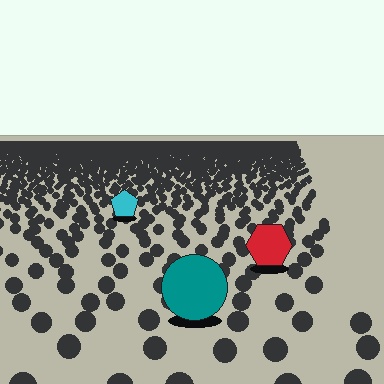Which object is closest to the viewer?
The teal circle is closest. The texture marks near it are larger and more spread out.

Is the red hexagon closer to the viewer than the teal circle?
No. The teal circle is closer — you can tell from the texture gradient: the ground texture is coarser near it.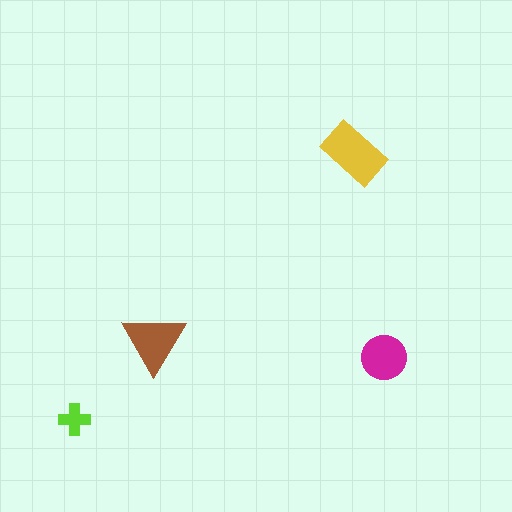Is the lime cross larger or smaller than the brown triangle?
Smaller.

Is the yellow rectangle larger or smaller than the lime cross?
Larger.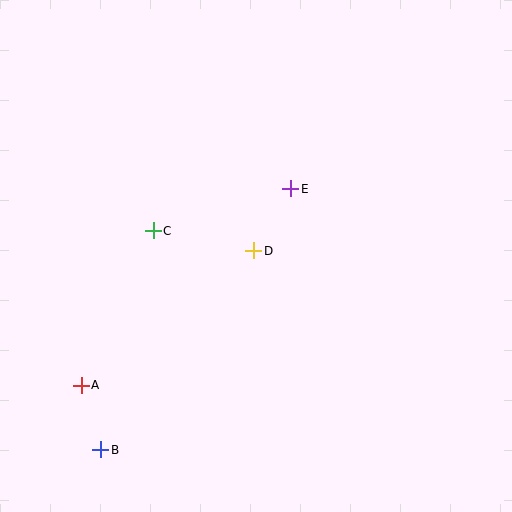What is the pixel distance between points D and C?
The distance between D and C is 102 pixels.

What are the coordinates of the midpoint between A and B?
The midpoint between A and B is at (91, 418).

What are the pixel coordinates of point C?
Point C is at (153, 231).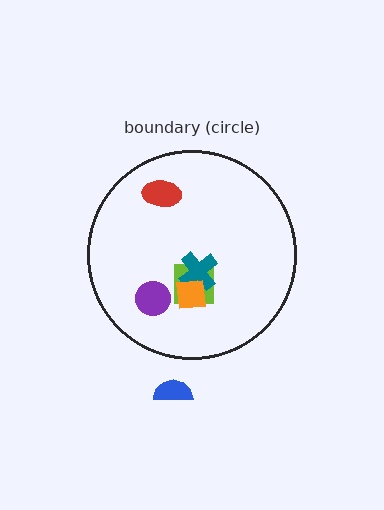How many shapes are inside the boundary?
5 inside, 1 outside.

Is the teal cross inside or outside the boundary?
Inside.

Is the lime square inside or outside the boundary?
Inside.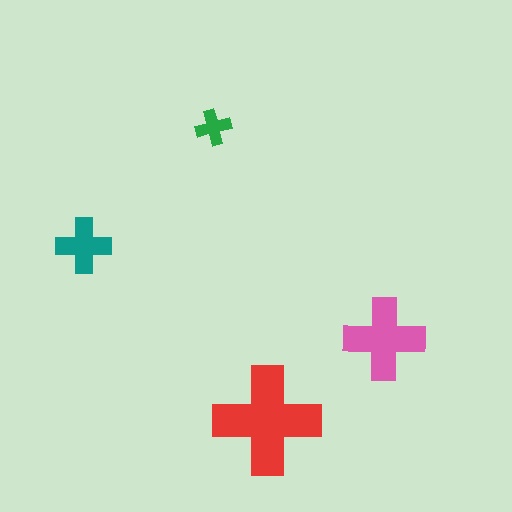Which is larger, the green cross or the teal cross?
The teal one.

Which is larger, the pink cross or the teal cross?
The pink one.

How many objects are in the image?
There are 4 objects in the image.